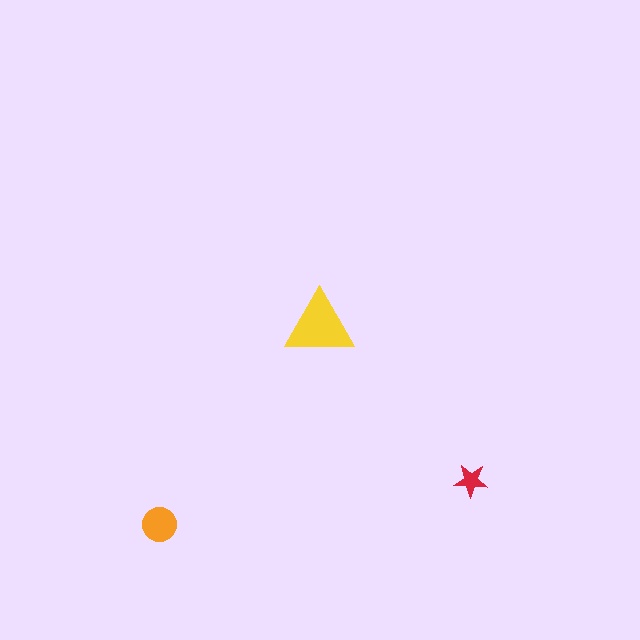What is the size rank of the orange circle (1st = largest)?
2nd.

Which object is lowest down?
The orange circle is bottommost.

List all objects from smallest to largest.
The red star, the orange circle, the yellow triangle.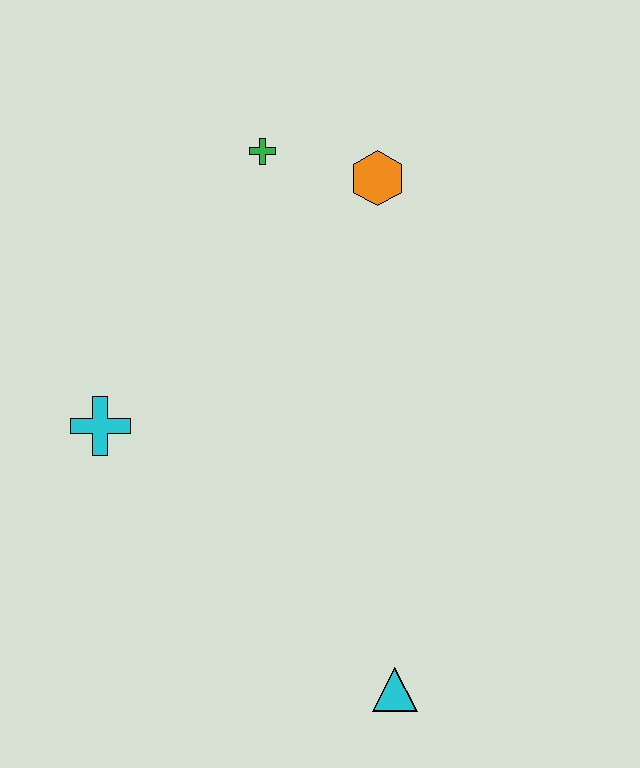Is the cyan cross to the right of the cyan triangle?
No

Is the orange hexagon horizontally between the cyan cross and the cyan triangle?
Yes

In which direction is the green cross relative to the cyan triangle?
The green cross is above the cyan triangle.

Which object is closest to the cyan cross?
The green cross is closest to the cyan cross.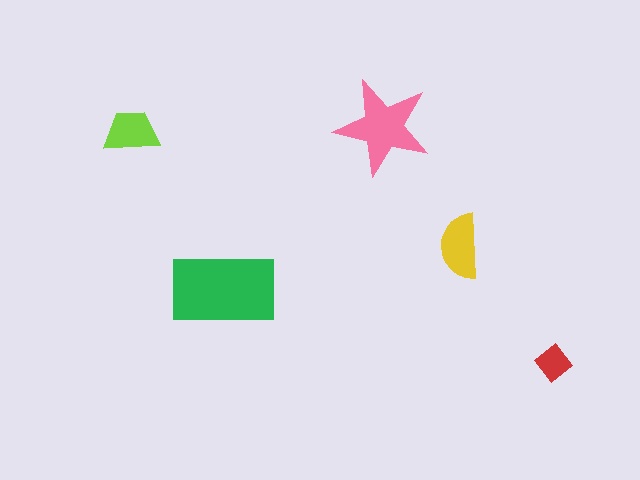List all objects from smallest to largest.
The red diamond, the lime trapezoid, the yellow semicircle, the pink star, the green rectangle.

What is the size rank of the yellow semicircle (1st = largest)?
3rd.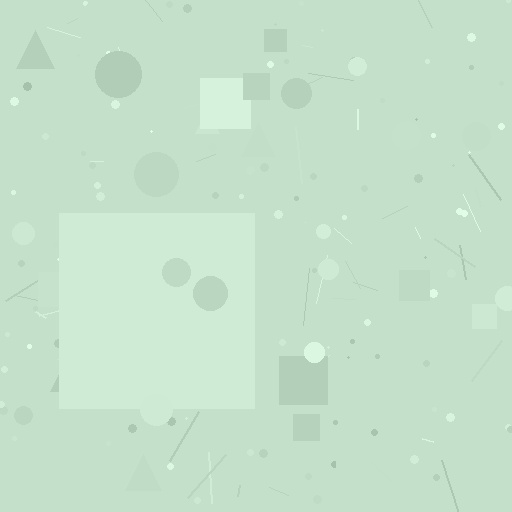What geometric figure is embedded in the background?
A square is embedded in the background.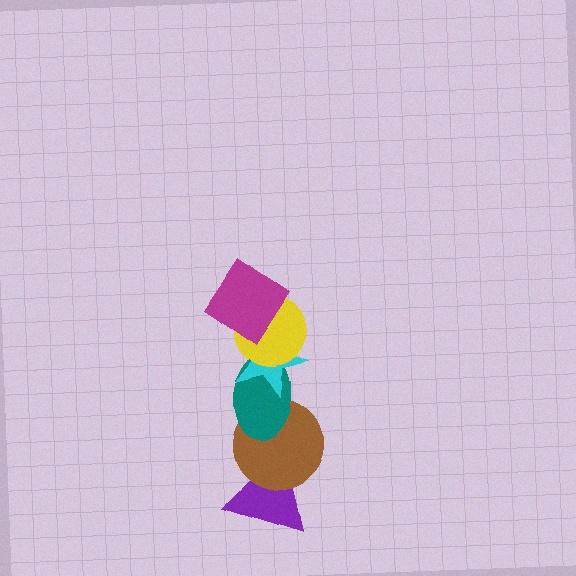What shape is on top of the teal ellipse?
The cyan star is on top of the teal ellipse.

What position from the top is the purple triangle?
The purple triangle is 6th from the top.